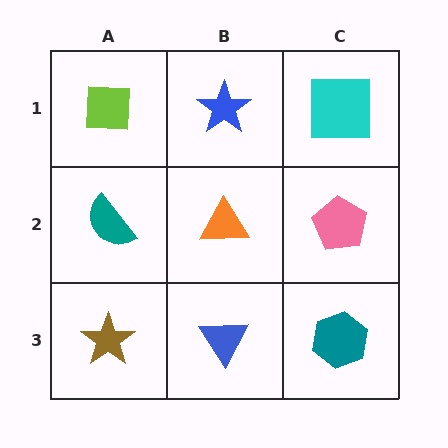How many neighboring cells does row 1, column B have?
3.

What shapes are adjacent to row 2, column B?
A blue star (row 1, column B), a blue triangle (row 3, column B), a teal semicircle (row 2, column A), a pink pentagon (row 2, column C).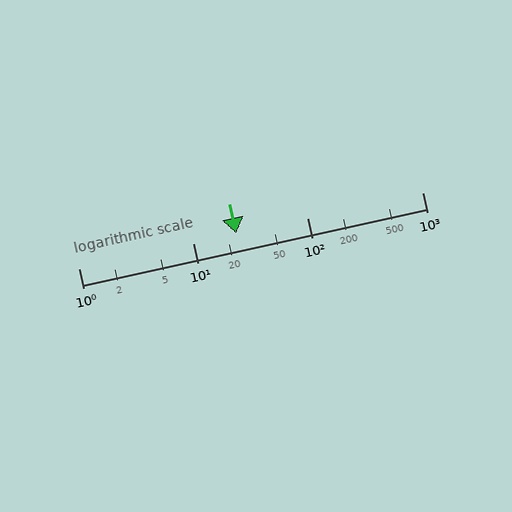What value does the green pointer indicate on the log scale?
The pointer indicates approximately 24.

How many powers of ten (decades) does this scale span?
The scale spans 3 decades, from 1 to 1000.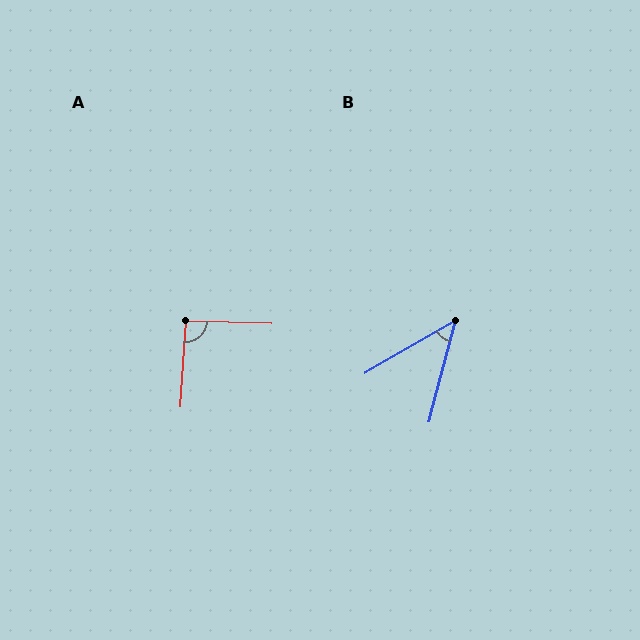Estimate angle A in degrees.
Approximately 92 degrees.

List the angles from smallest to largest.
B (45°), A (92°).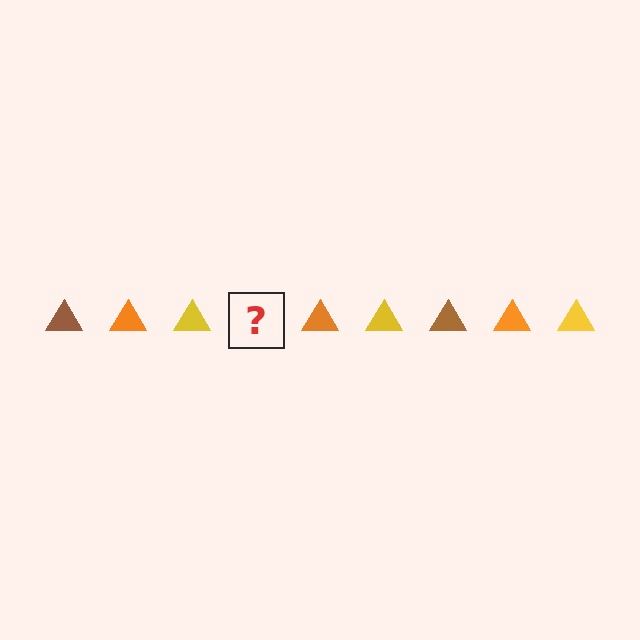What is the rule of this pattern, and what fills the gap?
The rule is that the pattern cycles through brown, orange, yellow triangles. The gap should be filled with a brown triangle.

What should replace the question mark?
The question mark should be replaced with a brown triangle.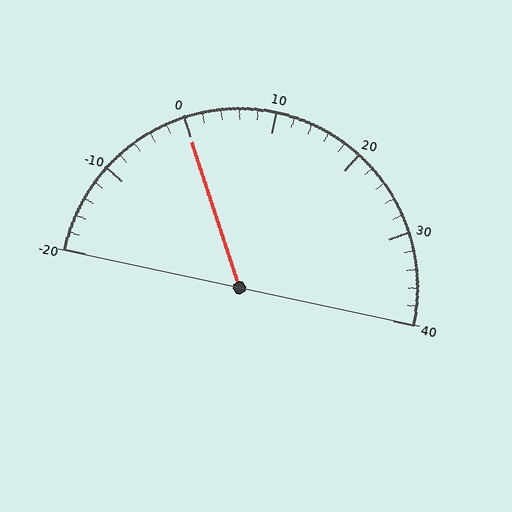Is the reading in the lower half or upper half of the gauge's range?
The reading is in the lower half of the range (-20 to 40).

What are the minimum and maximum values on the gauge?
The gauge ranges from -20 to 40.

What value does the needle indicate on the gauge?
The needle indicates approximately 0.